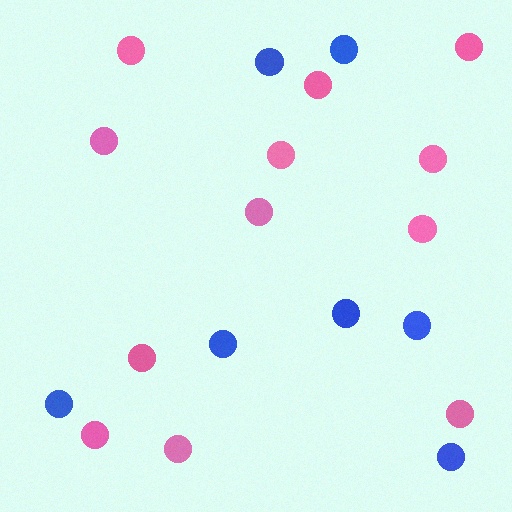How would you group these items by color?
There are 2 groups: one group of blue circles (7) and one group of pink circles (12).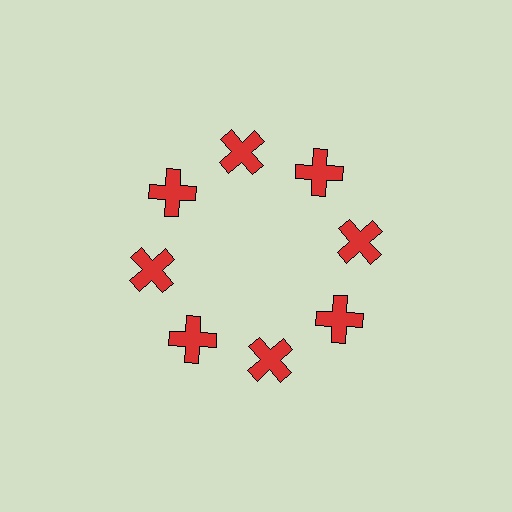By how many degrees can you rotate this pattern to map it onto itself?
The pattern maps onto itself every 45 degrees of rotation.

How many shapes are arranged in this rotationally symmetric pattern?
There are 8 shapes, arranged in 8 groups of 1.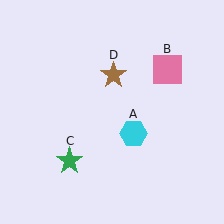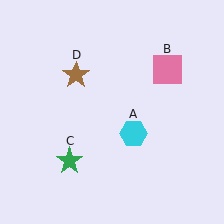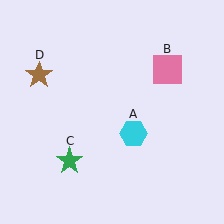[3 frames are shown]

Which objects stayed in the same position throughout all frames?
Cyan hexagon (object A) and pink square (object B) and green star (object C) remained stationary.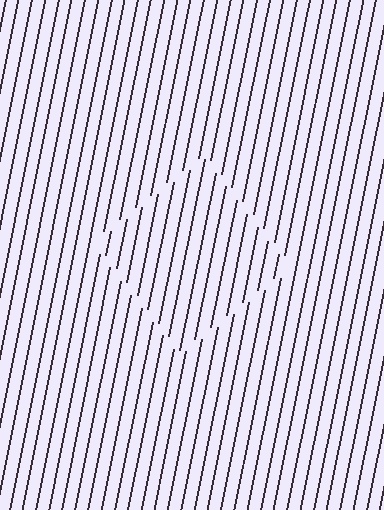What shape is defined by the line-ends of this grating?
An illusory square. The interior of the shape contains the same grating, shifted by half a period — the contour is defined by the phase discontinuity where line-ends from the inner and outer gratings abut.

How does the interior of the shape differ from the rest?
The interior of the shape contains the same grating, shifted by half a period — the contour is defined by the phase discontinuity where line-ends from the inner and outer gratings abut.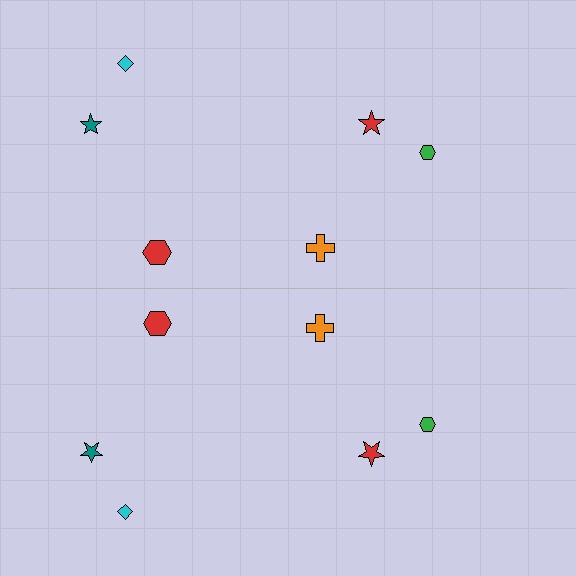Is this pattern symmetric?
Yes, this pattern has bilateral (reflection) symmetry.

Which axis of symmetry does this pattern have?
The pattern has a horizontal axis of symmetry running through the center of the image.